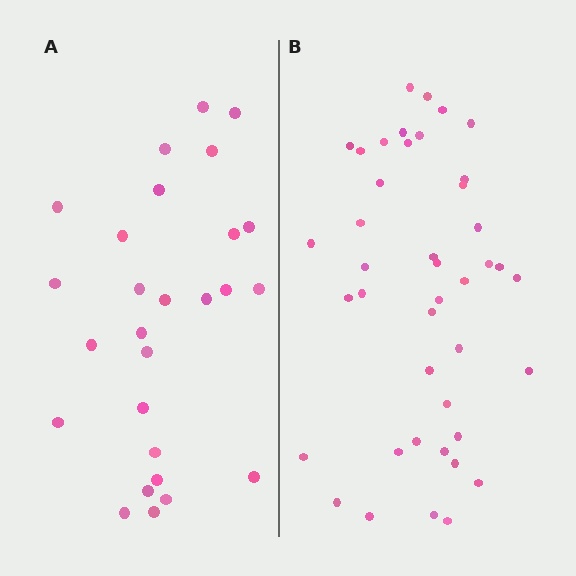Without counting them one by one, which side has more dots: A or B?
Region B (the right region) has more dots.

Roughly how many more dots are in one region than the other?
Region B has approximately 15 more dots than region A.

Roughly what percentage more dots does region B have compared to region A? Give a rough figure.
About 55% more.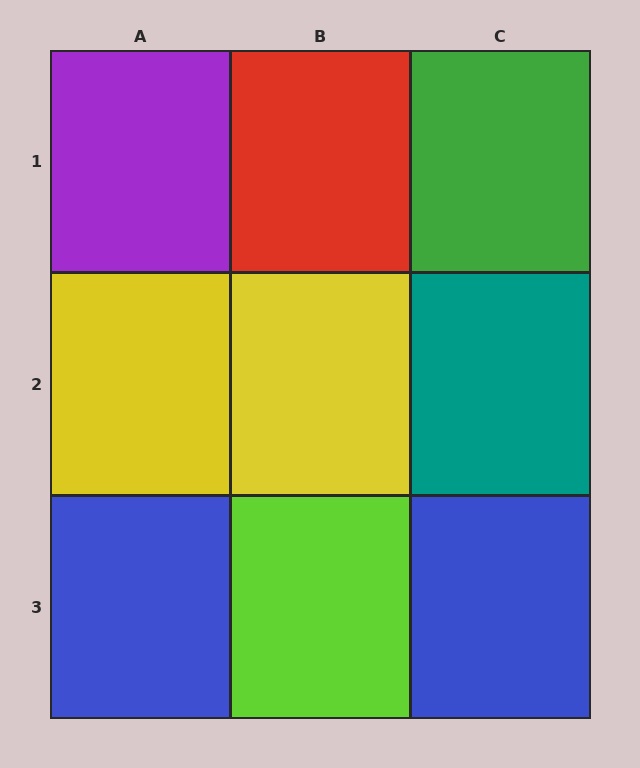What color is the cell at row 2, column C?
Teal.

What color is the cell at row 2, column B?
Yellow.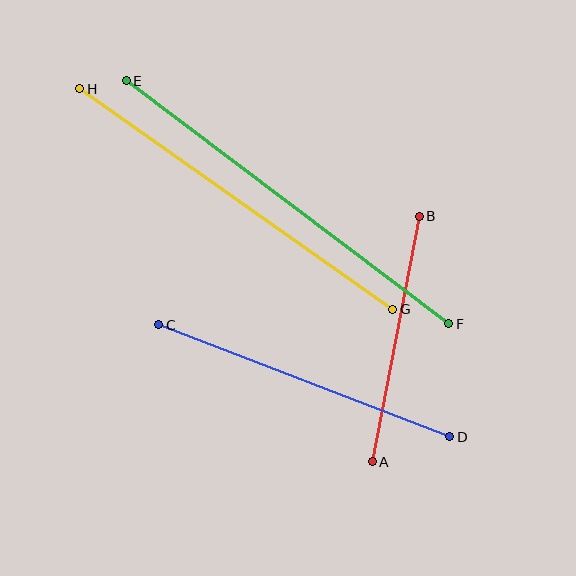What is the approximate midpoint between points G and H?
The midpoint is at approximately (236, 199) pixels.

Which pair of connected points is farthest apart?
Points E and F are farthest apart.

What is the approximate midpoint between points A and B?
The midpoint is at approximately (396, 339) pixels.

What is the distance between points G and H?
The distance is approximately 383 pixels.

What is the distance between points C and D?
The distance is approximately 312 pixels.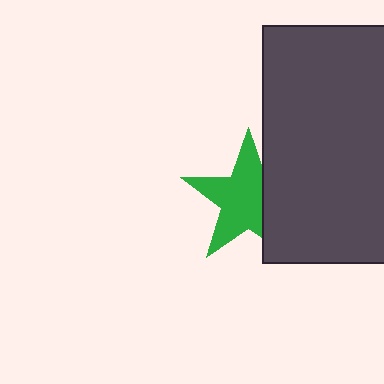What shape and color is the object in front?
The object in front is a dark gray rectangle.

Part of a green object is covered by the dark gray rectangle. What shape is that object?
It is a star.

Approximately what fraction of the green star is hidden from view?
Roughly 31% of the green star is hidden behind the dark gray rectangle.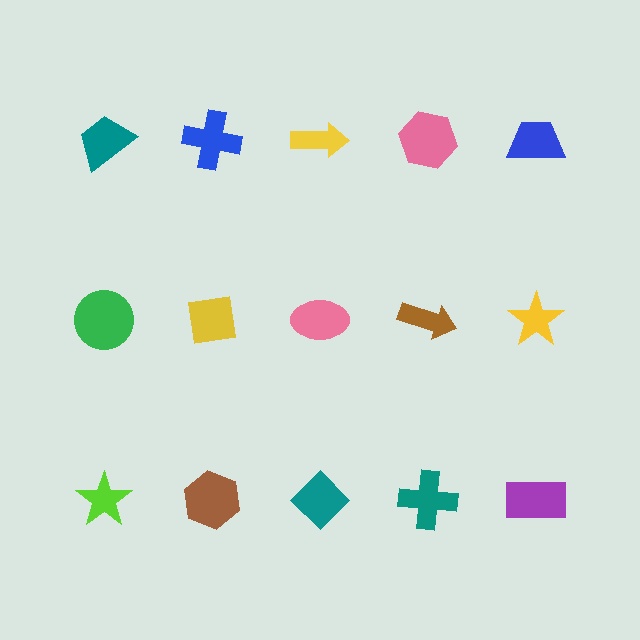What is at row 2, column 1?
A green circle.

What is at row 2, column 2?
A yellow square.